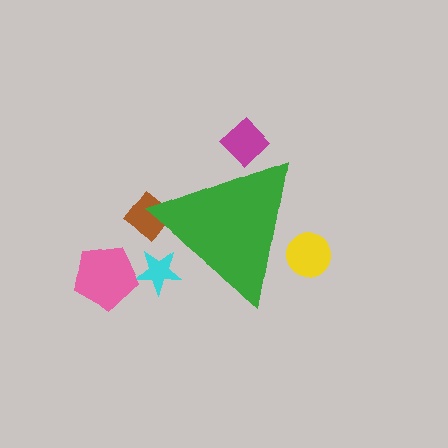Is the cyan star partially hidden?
Yes, the cyan star is partially hidden behind the green triangle.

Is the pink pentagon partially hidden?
No, the pink pentagon is fully visible.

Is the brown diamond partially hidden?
Yes, the brown diamond is partially hidden behind the green triangle.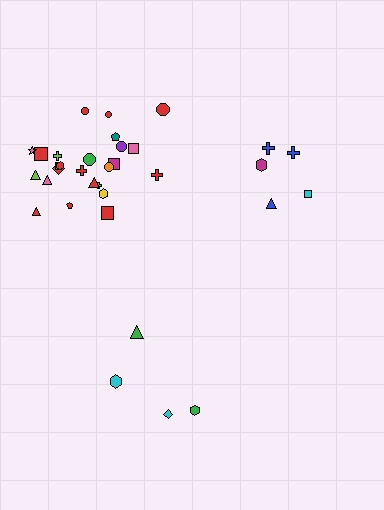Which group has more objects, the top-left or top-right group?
The top-left group.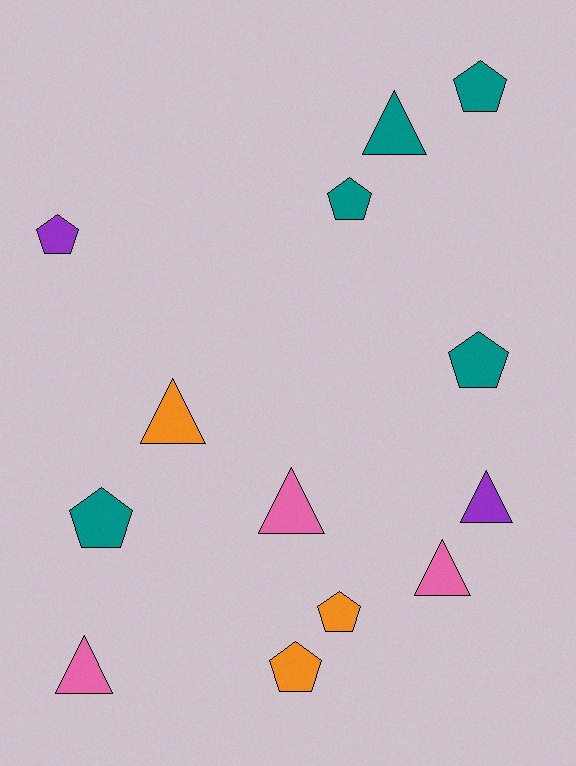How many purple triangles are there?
There is 1 purple triangle.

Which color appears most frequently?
Teal, with 5 objects.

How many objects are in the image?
There are 13 objects.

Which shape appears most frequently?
Pentagon, with 7 objects.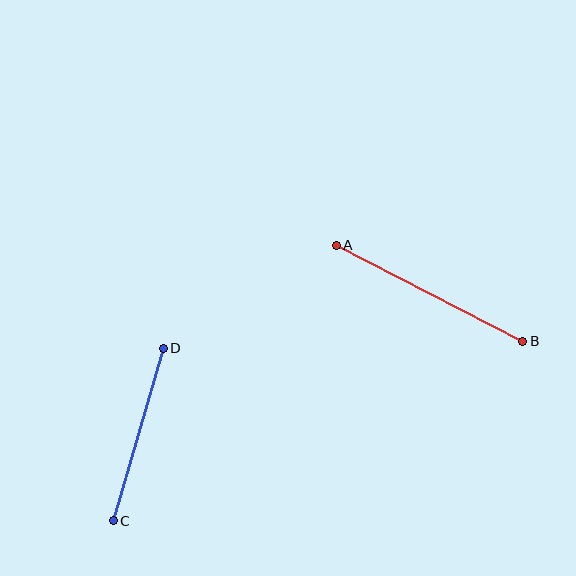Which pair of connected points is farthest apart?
Points A and B are farthest apart.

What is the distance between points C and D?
The distance is approximately 180 pixels.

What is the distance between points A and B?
The distance is approximately 210 pixels.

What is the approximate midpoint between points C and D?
The midpoint is at approximately (138, 434) pixels.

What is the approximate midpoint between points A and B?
The midpoint is at approximately (429, 293) pixels.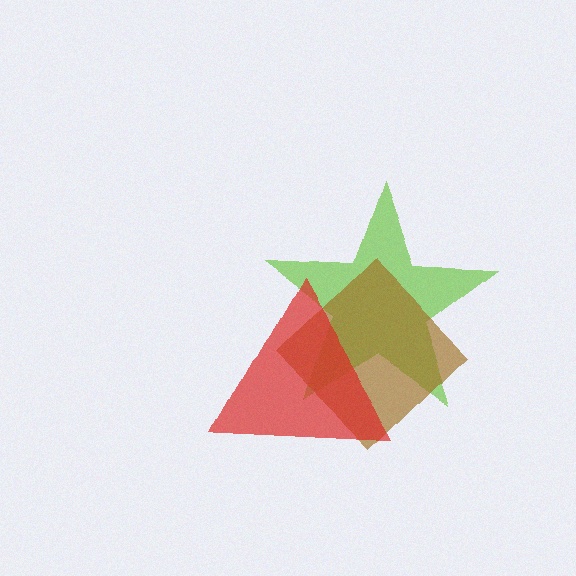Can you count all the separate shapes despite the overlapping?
Yes, there are 3 separate shapes.